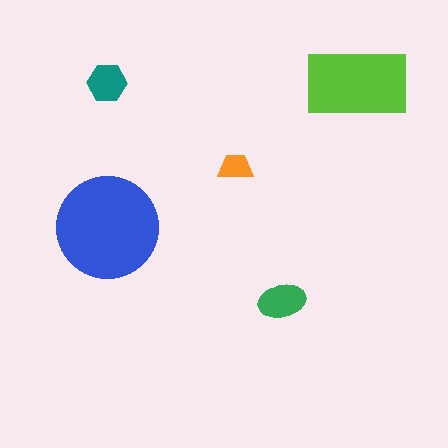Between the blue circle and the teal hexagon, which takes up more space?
The blue circle.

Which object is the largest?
The blue circle.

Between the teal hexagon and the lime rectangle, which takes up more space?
The lime rectangle.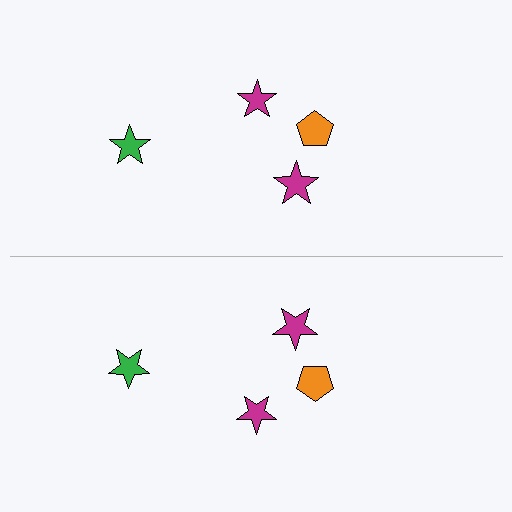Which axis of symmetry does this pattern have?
The pattern has a horizontal axis of symmetry running through the center of the image.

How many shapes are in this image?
There are 8 shapes in this image.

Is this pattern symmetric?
Yes, this pattern has bilateral (reflection) symmetry.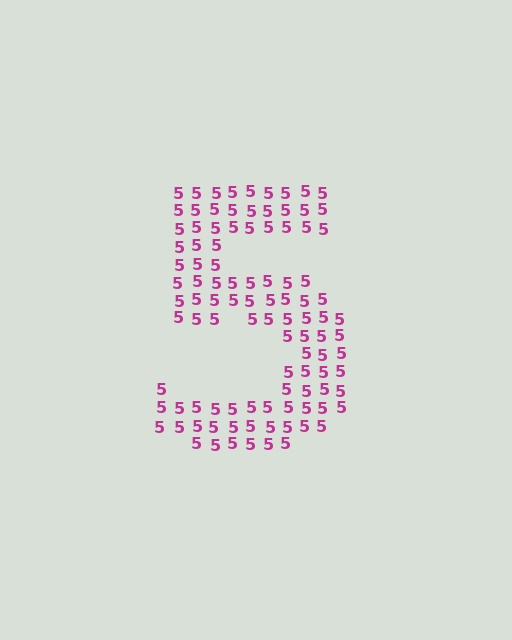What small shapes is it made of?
It is made of small digit 5's.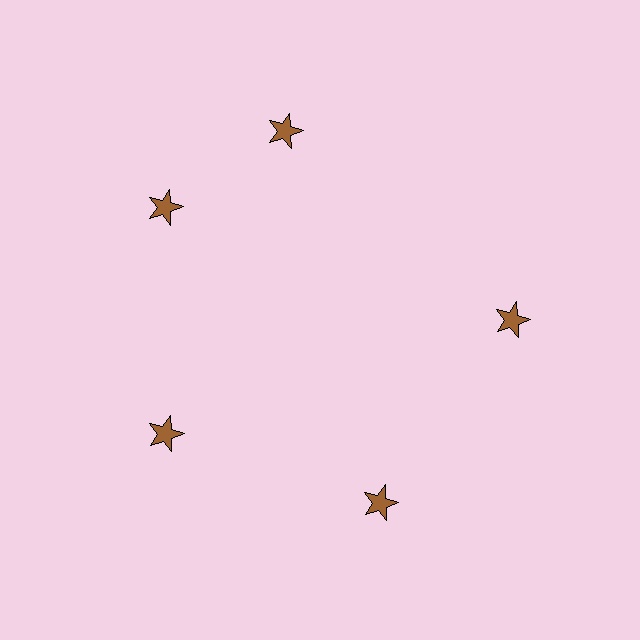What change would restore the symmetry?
The symmetry would be restored by rotating it back into even spacing with its neighbors so that all 5 stars sit at equal angles and equal distance from the center.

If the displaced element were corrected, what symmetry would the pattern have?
It would have 5-fold rotational symmetry — the pattern would map onto itself every 72 degrees.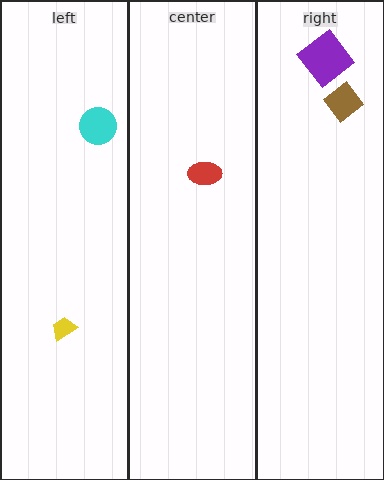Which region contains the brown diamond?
The right region.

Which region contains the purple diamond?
The right region.